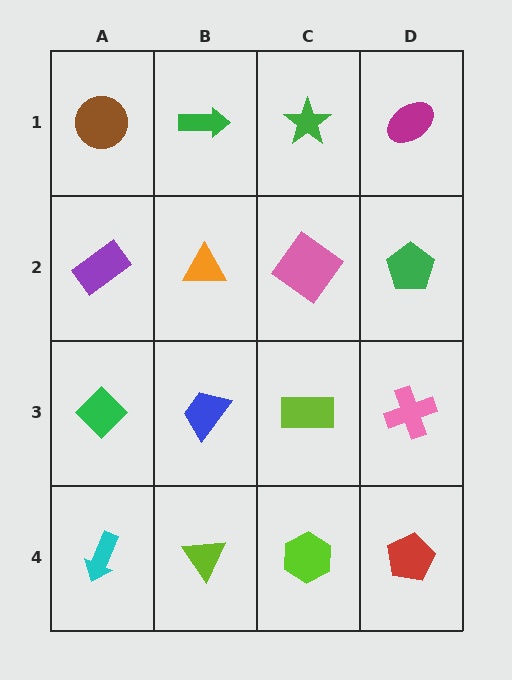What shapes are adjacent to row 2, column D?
A magenta ellipse (row 1, column D), a pink cross (row 3, column D), a pink diamond (row 2, column C).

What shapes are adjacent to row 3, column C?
A pink diamond (row 2, column C), a lime hexagon (row 4, column C), a blue trapezoid (row 3, column B), a pink cross (row 3, column D).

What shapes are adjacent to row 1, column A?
A purple rectangle (row 2, column A), a green arrow (row 1, column B).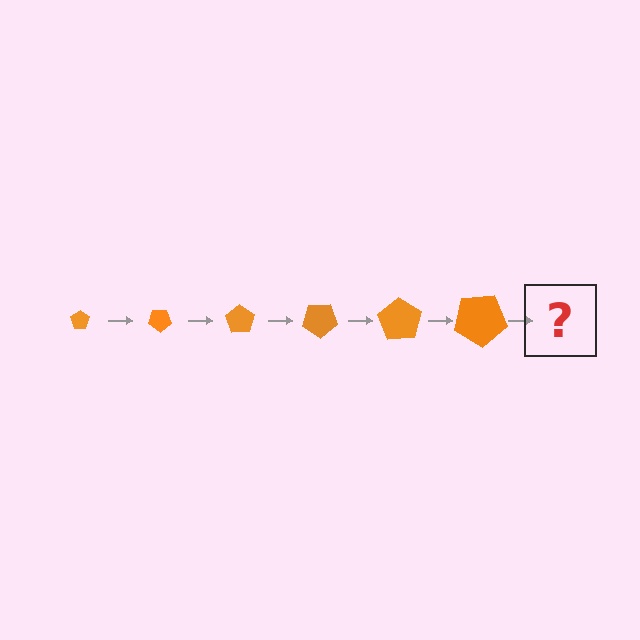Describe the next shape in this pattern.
It should be a pentagon, larger than the previous one and rotated 210 degrees from the start.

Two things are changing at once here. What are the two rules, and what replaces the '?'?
The two rules are that the pentagon grows larger each step and it rotates 35 degrees each step. The '?' should be a pentagon, larger than the previous one and rotated 210 degrees from the start.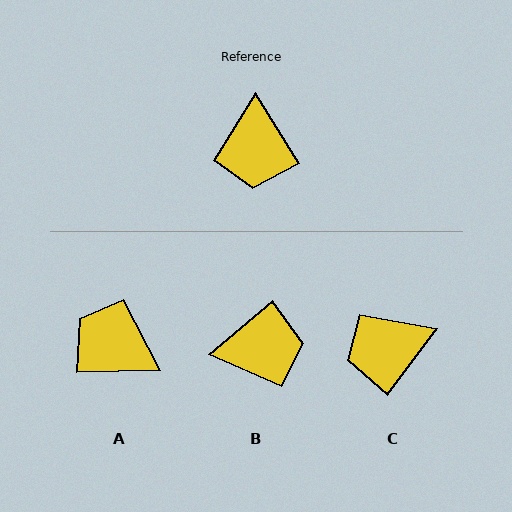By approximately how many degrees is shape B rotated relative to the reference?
Approximately 98 degrees counter-clockwise.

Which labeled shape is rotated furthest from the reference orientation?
A, about 121 degrees away.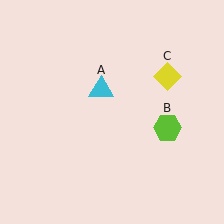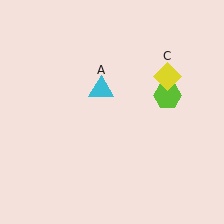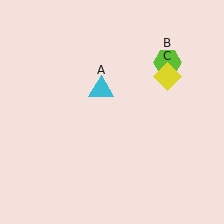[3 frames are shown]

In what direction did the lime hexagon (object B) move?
The lime hexagon (object B) moved up.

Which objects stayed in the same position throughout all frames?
Cyan triangle (object A) and yellow diamond (object C) remained stationary.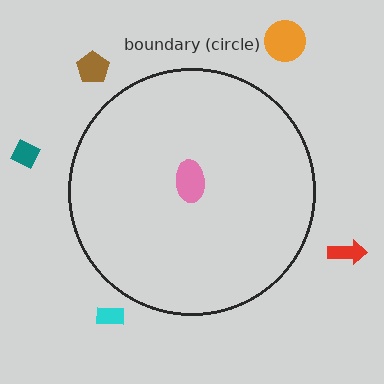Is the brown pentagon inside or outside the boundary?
Outside.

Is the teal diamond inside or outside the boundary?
Outside.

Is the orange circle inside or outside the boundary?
Outside.